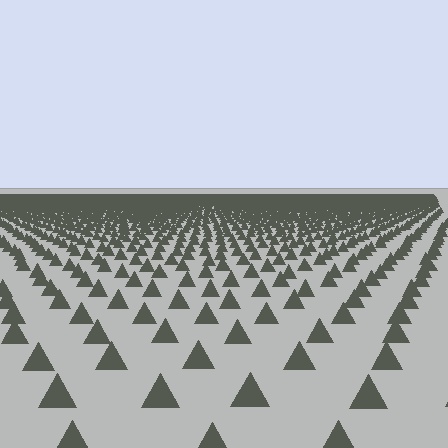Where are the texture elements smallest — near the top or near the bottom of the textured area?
Near the top.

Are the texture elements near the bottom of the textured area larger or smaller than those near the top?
Larger. Near the bottom, elements are closer to the viewer and appear at a bigger on-screen size.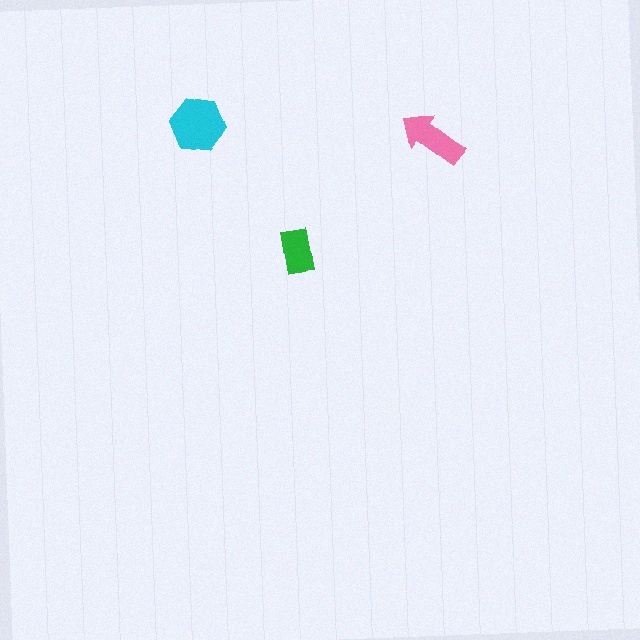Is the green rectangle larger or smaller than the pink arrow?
Smaller.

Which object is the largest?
The cyan hexagon.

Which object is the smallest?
The green rectangle.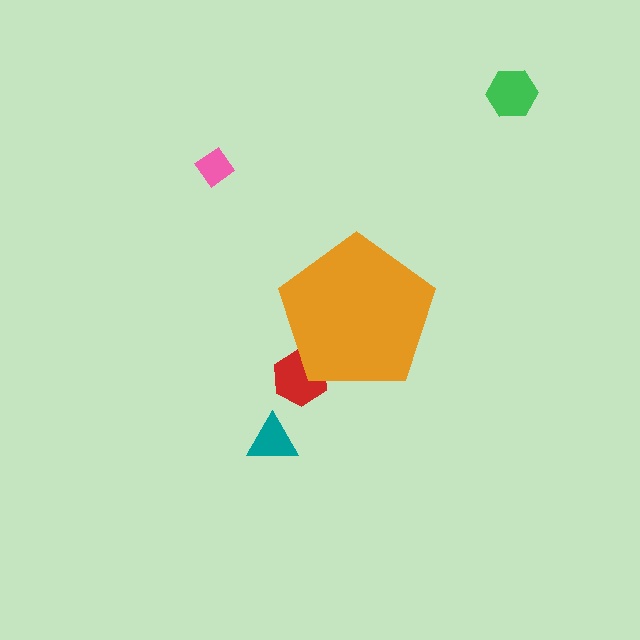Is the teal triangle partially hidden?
No, the teal triangle is fully visible.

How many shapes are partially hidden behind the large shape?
1 shape is partially hidden.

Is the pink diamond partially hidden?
No, the pink diamond is fully visible.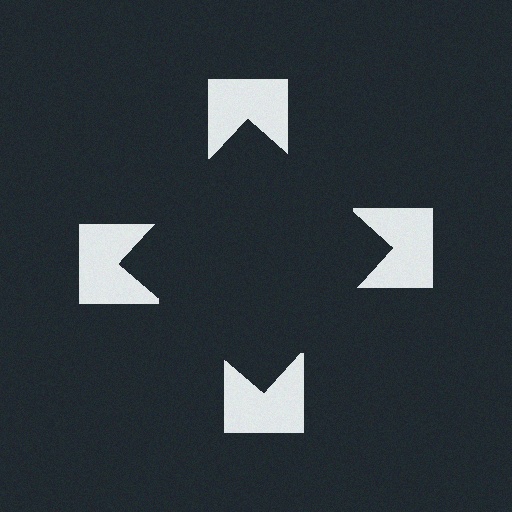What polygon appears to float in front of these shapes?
An illusory square — its edges are inferred from the aligned wedge cuts in the notched squares, not physically drawn.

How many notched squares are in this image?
There are 4 — one at each vertex of the illusory square.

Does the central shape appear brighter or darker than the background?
It typically appears slightly darker than the background, even though no actual brightness change is drawn.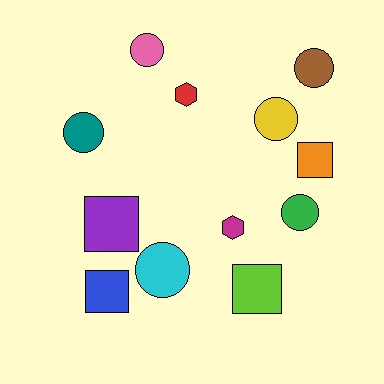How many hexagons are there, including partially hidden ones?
There are 2 hexagons.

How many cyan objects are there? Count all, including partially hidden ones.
There is 1 cyan object.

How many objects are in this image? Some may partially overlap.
There are 12 objects.